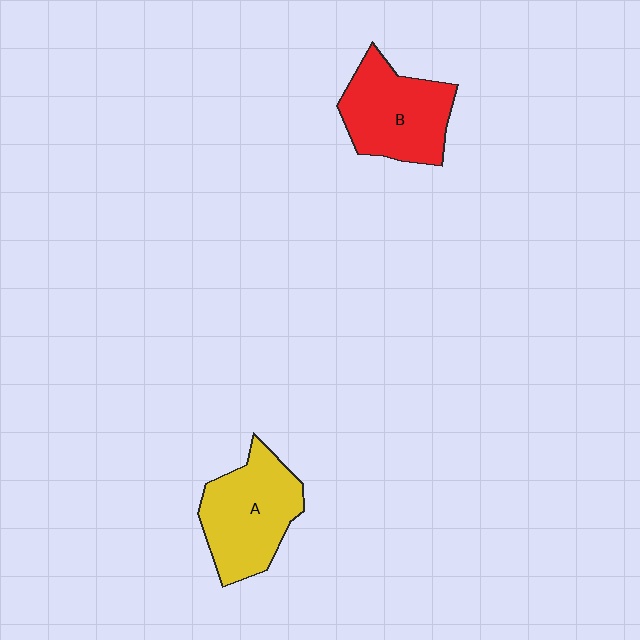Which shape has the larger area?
Shape A (yellow).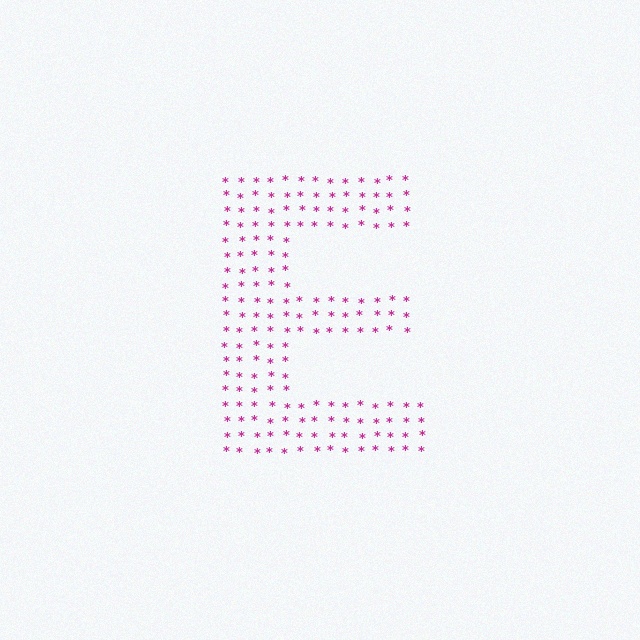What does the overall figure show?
The overall figure shows the letter E.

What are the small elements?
The small elements are asterisks.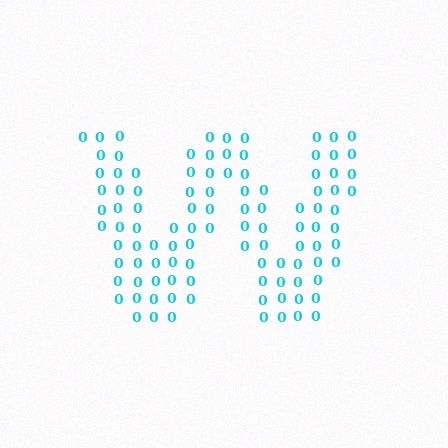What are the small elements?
The small elements are digit 0's.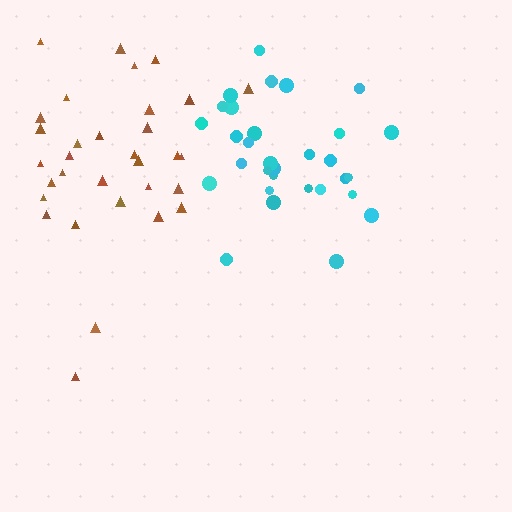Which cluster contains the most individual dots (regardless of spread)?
Brown (32).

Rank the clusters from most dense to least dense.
cyan, brown.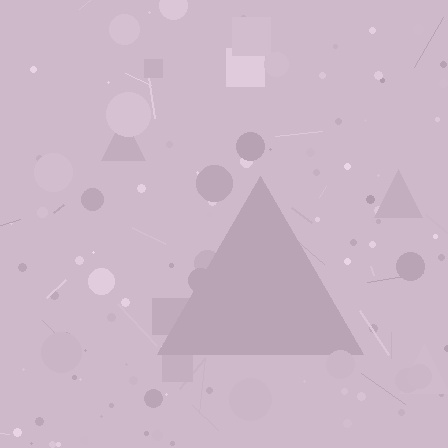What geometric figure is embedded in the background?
A triangle is embedded in the background.